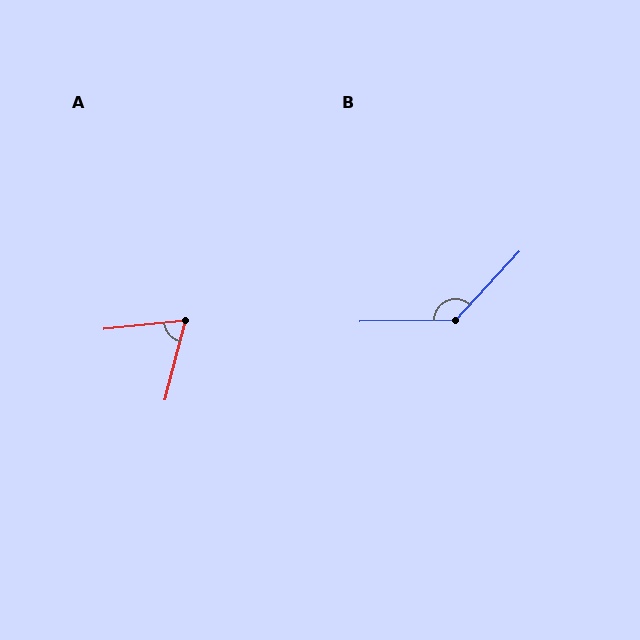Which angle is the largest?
B, at approximately 134 degrees.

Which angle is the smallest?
A, at approximately 70 degrees.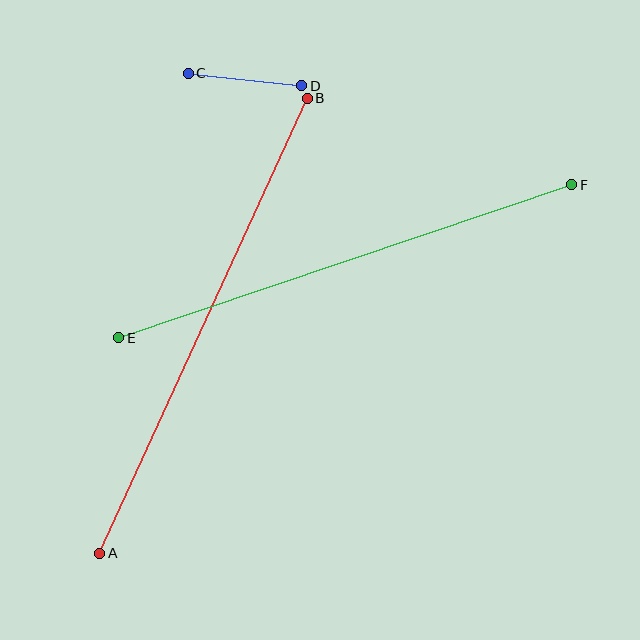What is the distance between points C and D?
The distance is approximately 114 pixels.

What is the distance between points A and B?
The distance is approximately 500 pixels.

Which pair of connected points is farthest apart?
Points A and B are farthest apart.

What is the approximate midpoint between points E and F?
The midpoint is at approximately (345, 261) pixels.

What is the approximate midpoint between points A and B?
The midpoint is at approximately (203, 326) pixels.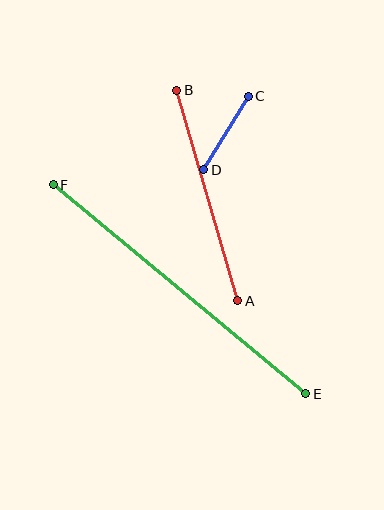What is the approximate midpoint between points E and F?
The midpoint is at approximately (180, 289) pixels.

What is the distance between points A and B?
The distance is approximately 219 pixels.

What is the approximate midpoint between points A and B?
The midpoint is at approximately (207, 196) pixels.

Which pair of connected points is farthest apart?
Points E and F are farthest apart.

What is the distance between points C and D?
The distance is approximately 86 pixels.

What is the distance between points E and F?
The distance is approximately 328 pixels.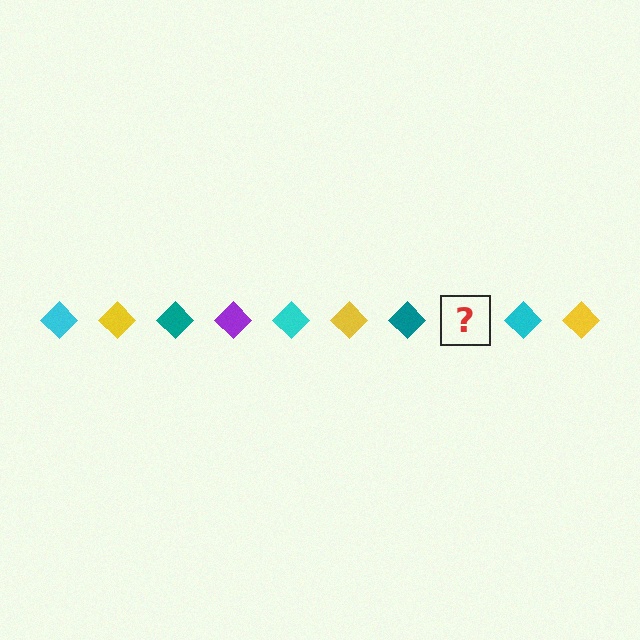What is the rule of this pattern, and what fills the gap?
The rule is that the pattern cycles through cyan, yellow, teal, purple diamonds. The gap should be filled with a purple diamond.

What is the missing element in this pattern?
The missing element is a purple diamond.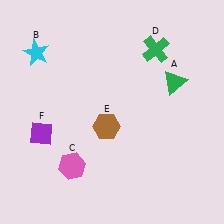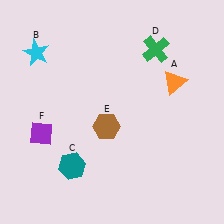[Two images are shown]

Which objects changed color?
A changed from green to orange. C changed from pink to teal.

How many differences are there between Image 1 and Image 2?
There are 2 differences between the two images.